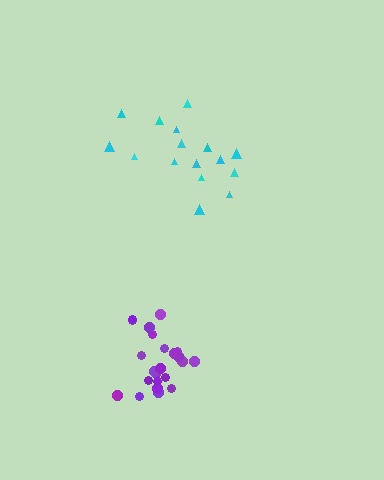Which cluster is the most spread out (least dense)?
Cyan.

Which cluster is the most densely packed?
Purple.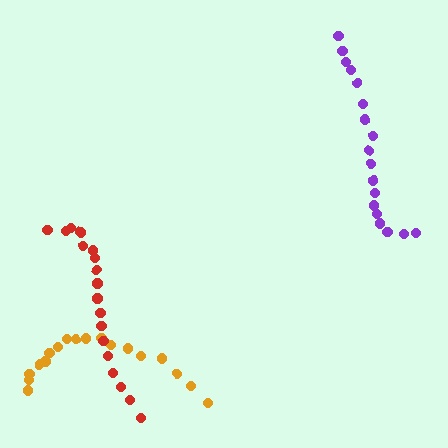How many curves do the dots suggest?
There are 3 distinct paths.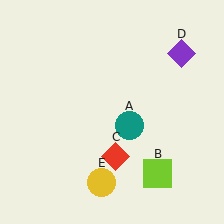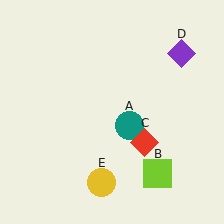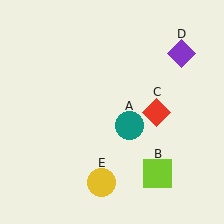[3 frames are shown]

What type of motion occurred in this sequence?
The red diamond (object C) rotated counterclockwise around the center of the scene.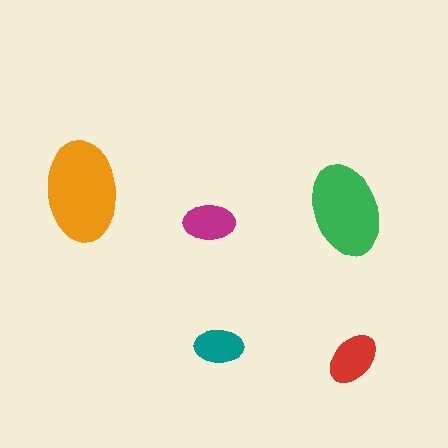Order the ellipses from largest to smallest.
the orange one, the green one, the red one, the magenta one, the teal one.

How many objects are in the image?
There are 5 objects in the image.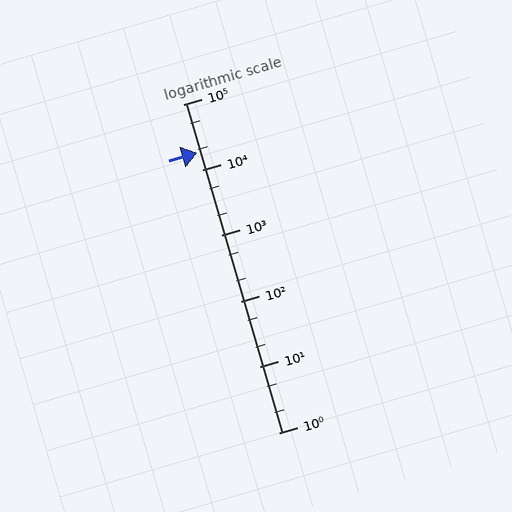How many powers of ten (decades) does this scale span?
The scale spans 5 decades, from 1 to 100000.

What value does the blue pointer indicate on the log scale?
The pointer indicates approximately 18000.